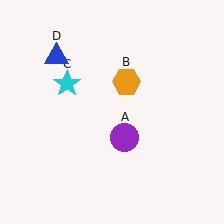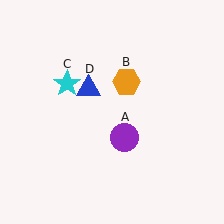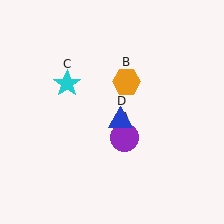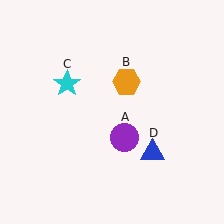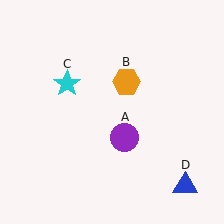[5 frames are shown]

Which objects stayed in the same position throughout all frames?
Purple circle (object A) and orange hexagon (object B) and cyan star (object C) remained stationary.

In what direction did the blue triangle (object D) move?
The blue triangle (object D) moved down and to the right.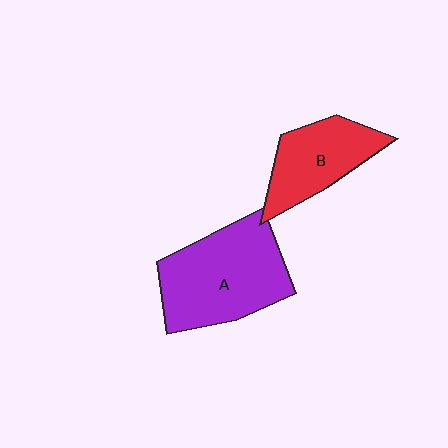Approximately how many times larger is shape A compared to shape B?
Approximately 1.6 times.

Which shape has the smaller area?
Shape B (red).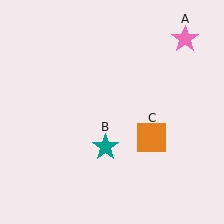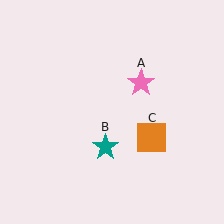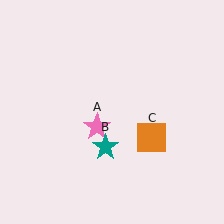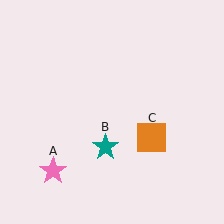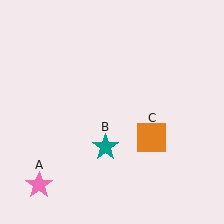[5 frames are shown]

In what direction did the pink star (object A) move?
The pink star (object A) moved down and to the left.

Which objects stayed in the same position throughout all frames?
Teal star (object B) and orange square (object C) remained stationary.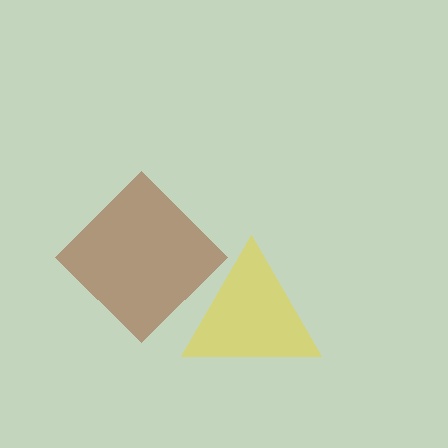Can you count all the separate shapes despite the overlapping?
Yes, there are 2 separate shapes.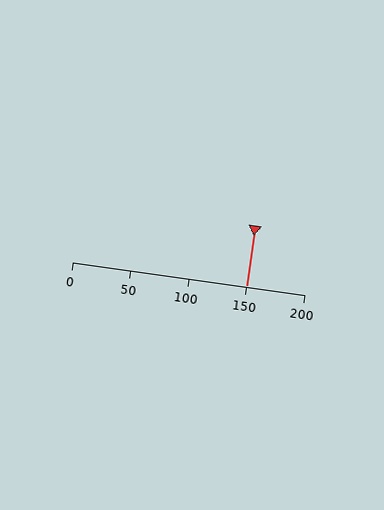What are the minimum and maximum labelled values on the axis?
The axis runs from 0 to 200.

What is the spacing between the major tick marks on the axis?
The major ticks are spaced 50 apart.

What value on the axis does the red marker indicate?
The marker indicates approximately 150.